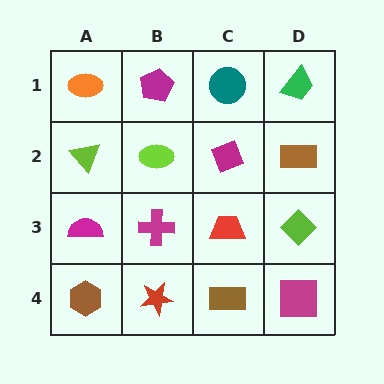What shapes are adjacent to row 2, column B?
A magenta pentagon (row 1, column B), a magenta cross (row 3, column B), a lime triangle (row 2, column A), a magenta diamond (row 2, column C).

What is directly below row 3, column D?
A magenta square.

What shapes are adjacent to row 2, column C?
A teal circle (row 1, column C), a red trapezoid (row 3, column C), a lime ellipse (row 2, column B), a brown rectangle (row 2, column D).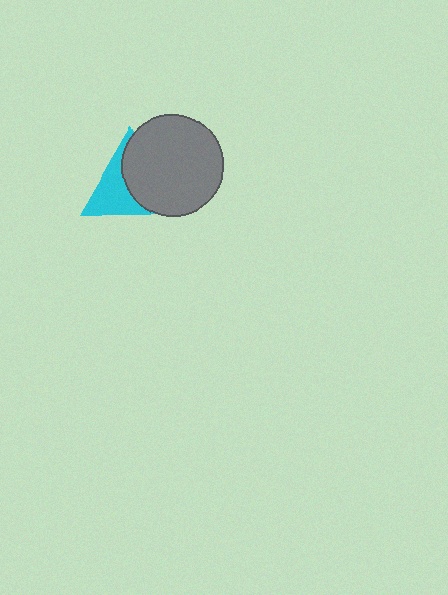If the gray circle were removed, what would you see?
You would see the complete cyan triangle.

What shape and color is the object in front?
The object in front is a gray circle.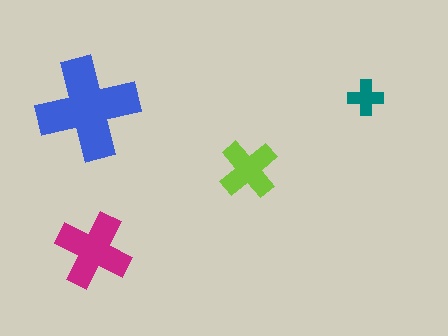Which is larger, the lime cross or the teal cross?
The lime one.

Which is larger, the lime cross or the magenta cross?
The magenta one.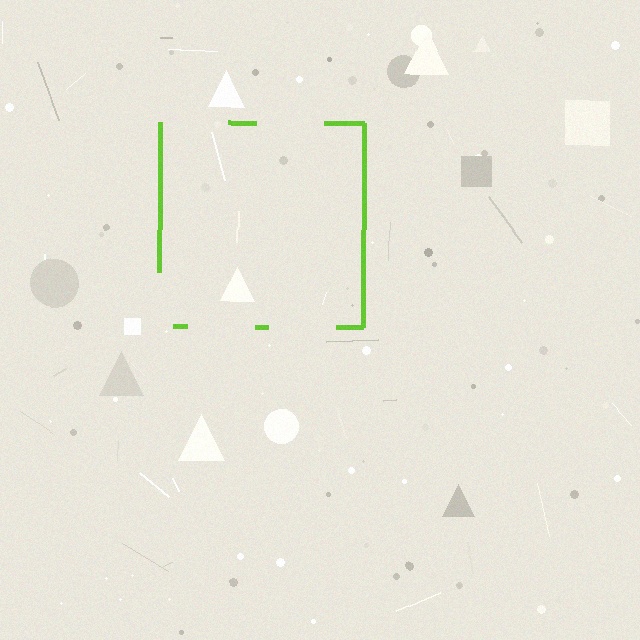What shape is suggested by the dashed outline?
The dashed outline suggests a square.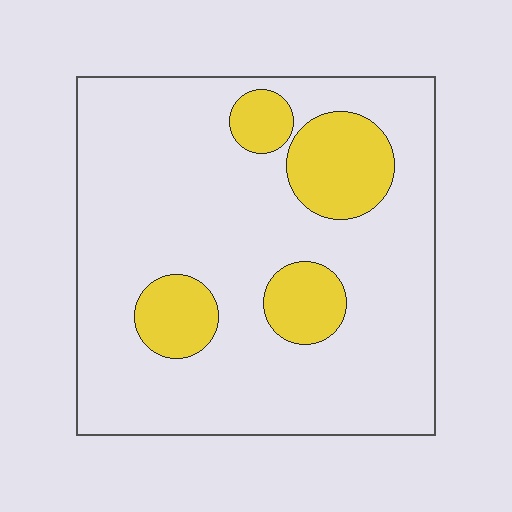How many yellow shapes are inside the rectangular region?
4.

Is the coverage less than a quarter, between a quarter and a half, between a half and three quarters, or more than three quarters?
Less than a quarter.